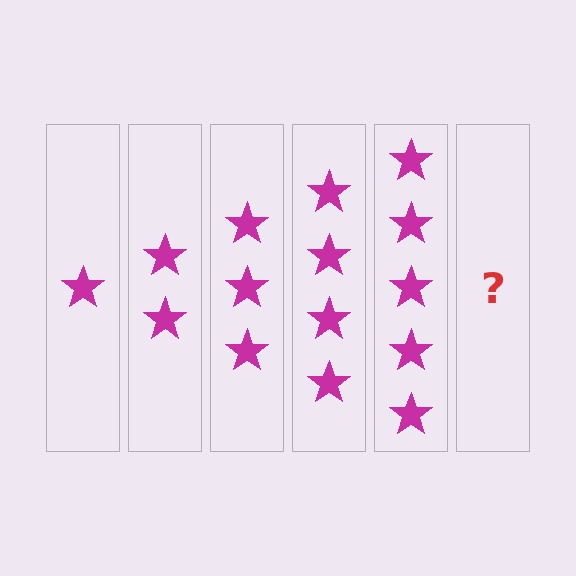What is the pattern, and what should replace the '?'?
The pattern is that each step adds one more star. The '?' should be 6 stars.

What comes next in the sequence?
The next element should be 6 stars.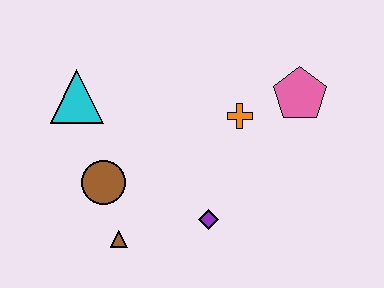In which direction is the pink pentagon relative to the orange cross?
The pink pentagon is to the right of the orange cross.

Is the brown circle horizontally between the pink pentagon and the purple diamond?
No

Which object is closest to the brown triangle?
The brown circle is closest to the brown triangle.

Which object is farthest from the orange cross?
The brown triangle is farthest from the orange cross.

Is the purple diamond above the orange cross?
No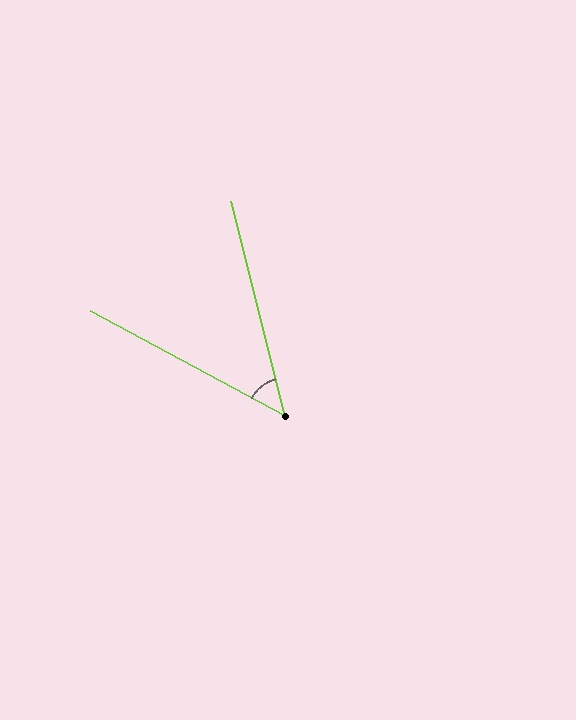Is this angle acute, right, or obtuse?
It is acute.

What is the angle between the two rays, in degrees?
Approximately 47 degrees.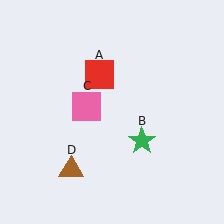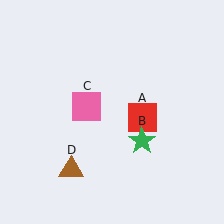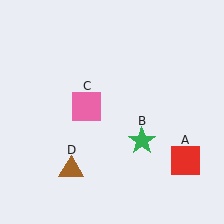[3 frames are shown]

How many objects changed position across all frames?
1 object changed position: red square (object A).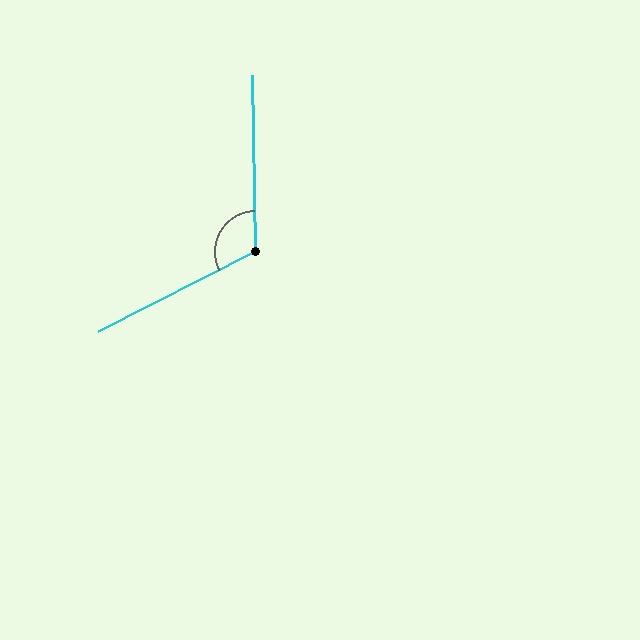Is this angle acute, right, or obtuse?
It is obtuse.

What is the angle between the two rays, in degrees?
Approximately 116 degrees.